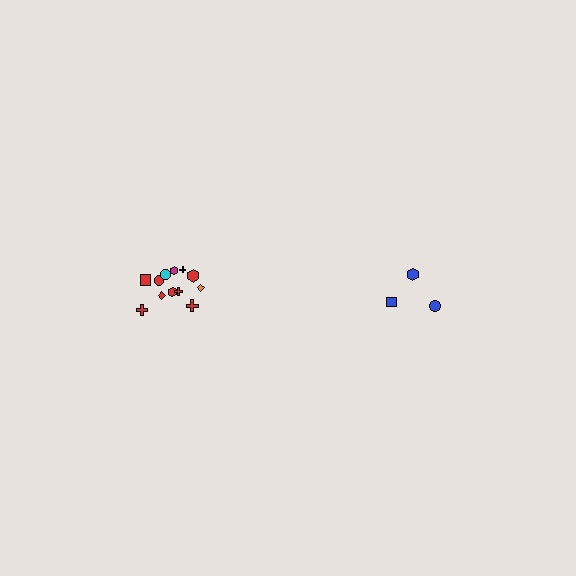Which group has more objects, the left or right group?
The left group.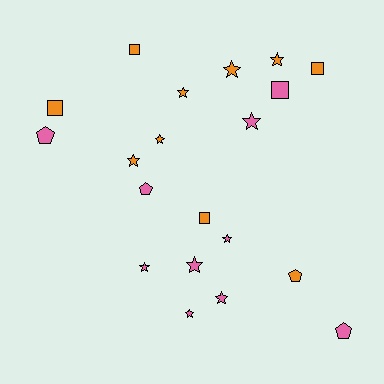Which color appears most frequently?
Pink, with 10 objects.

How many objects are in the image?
There are 20 objects.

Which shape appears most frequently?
Star, with 11 objects.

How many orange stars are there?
There are 5 orange stars.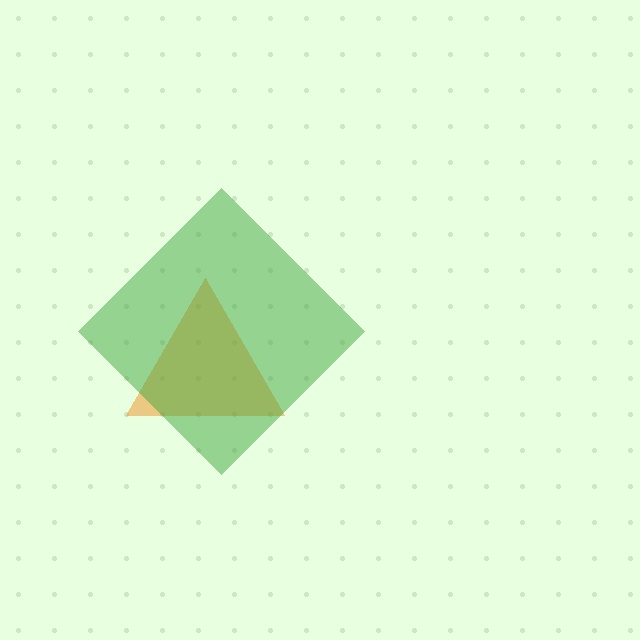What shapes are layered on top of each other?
The layered shapes are: an orange triangle, a green diamond.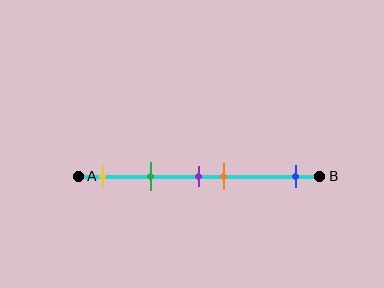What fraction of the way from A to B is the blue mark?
The blue mark is approximately 90% (0.9) of the way from A to B.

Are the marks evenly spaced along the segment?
No, the marks are not evenly spaced.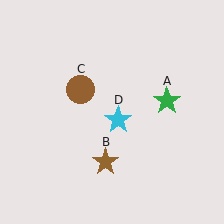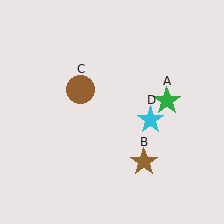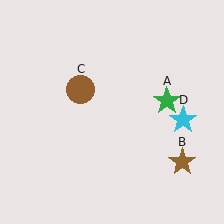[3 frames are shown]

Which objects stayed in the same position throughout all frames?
Green star (object A) and brown circle (object C) remained stationary.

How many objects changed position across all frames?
2 objects changed position: brown star (object B), cyan star (object D).